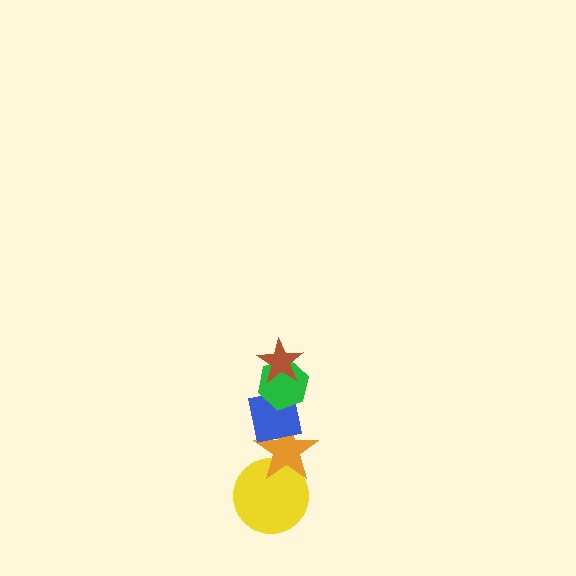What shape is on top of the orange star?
The blue square is on top of the orange star.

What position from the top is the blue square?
The blue square is 3rd from the top.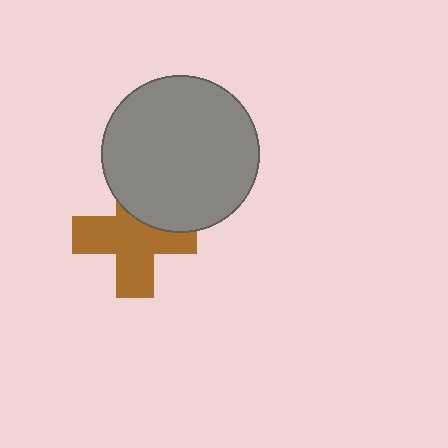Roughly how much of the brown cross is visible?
Most of it is visible (roughly 70%).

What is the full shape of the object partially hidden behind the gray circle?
The partially hidden object is a brown cross.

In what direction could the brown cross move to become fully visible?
The brown cross could move down. That would shift it out from behind the gray circle entirely.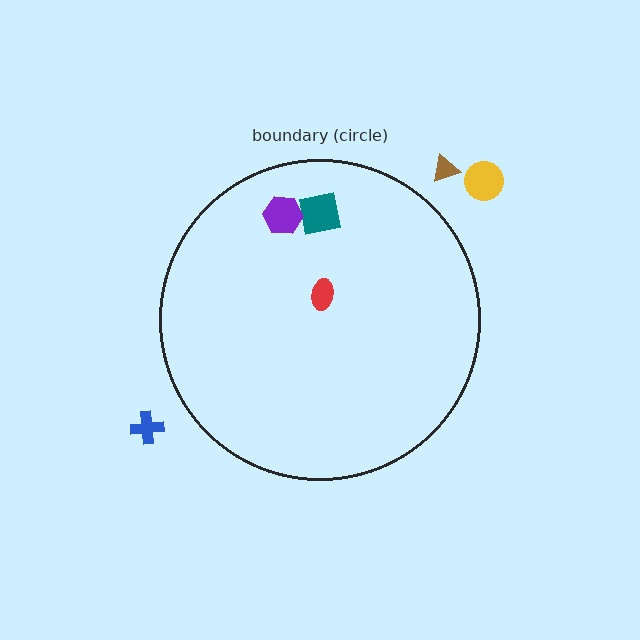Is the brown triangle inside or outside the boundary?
Outside.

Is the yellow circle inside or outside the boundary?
Outside.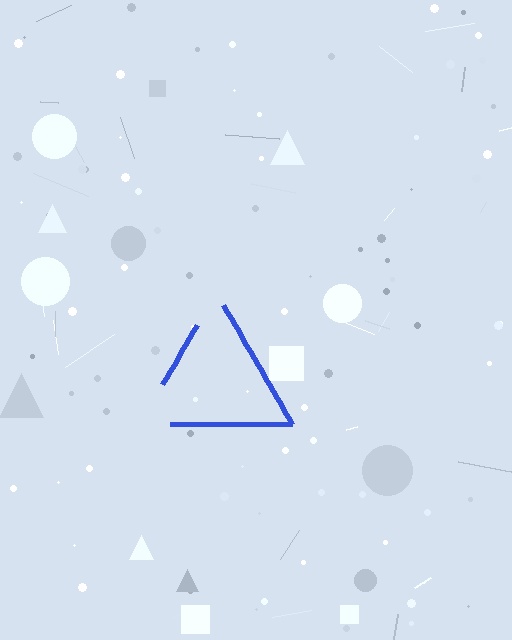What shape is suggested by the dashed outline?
The dashed outline suggests a triangle.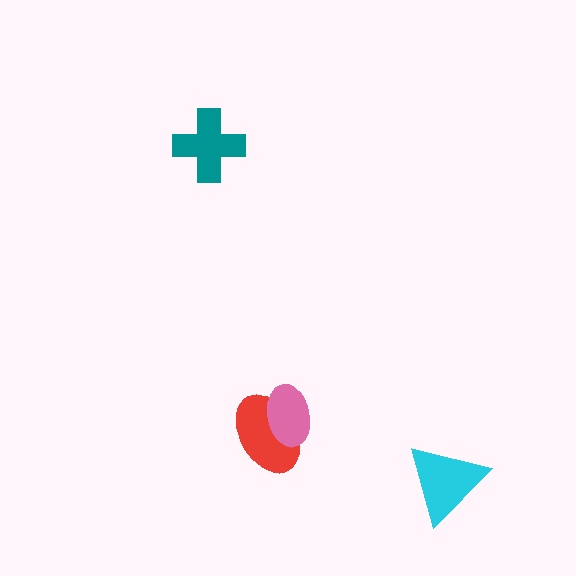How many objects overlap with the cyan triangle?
0 objects overlap with the cyan triangle.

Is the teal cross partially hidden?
No, no other shape covers it.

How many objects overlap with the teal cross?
0 objects overlap with the teal cross.